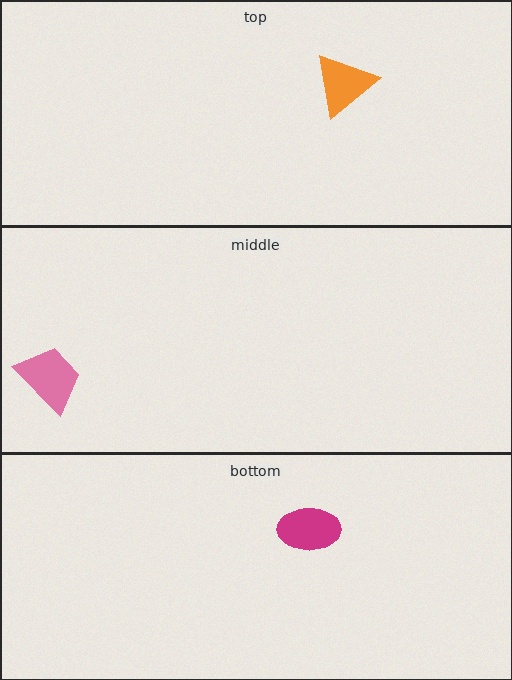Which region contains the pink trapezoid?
The middle region.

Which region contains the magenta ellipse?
The bottom region.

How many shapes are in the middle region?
1.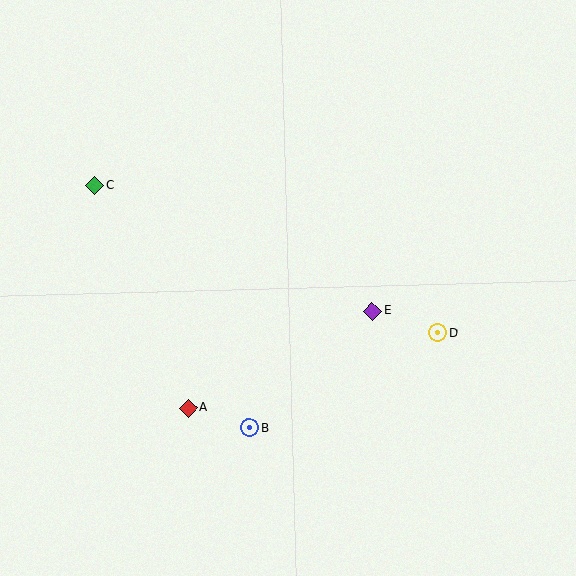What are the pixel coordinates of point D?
Point D is at (438, 333).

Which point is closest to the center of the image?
Point E at (373, 311) is closest to the center.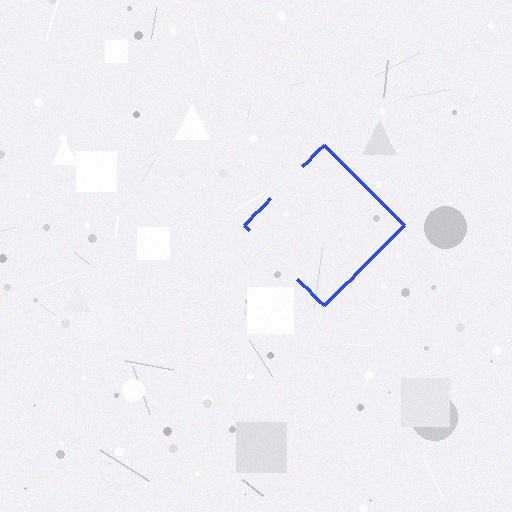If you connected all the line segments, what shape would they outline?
They would outline a diamond.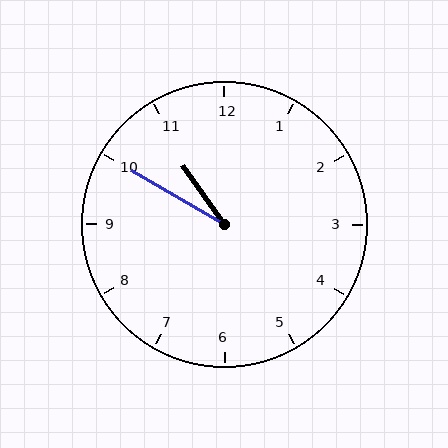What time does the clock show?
10:50.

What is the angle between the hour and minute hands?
Approximately 25 degrees.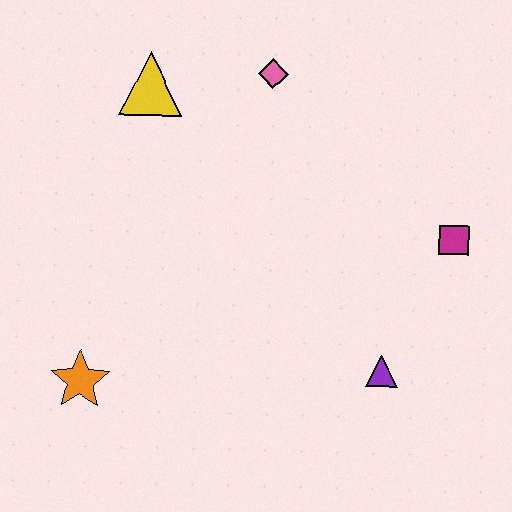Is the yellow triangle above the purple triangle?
Yes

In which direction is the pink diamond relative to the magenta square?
The pink diamond is to the left of the magenta square.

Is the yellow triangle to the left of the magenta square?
Yes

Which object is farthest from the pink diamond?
The orange star is farthest from the pink diamond.